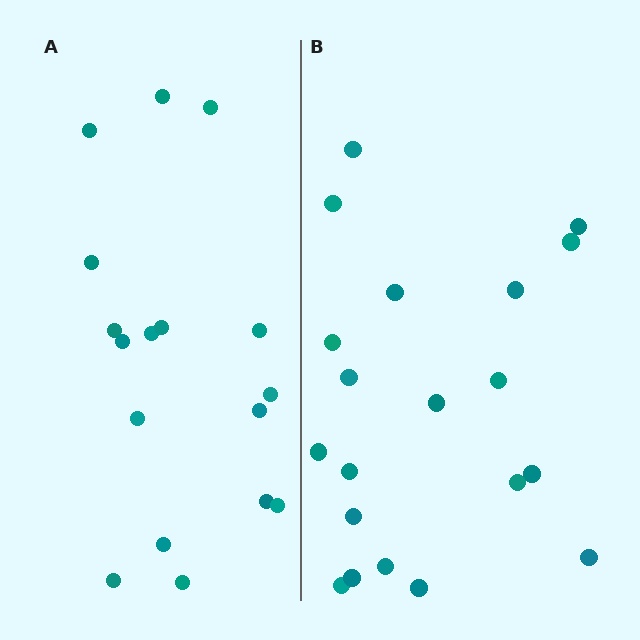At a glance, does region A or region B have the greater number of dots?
Region B (the right region) has more dots.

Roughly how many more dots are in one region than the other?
Region B has just a few more — roughly 2 or 3 more dots than region A.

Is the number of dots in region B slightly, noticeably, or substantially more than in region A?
Region B has only slightly more — the two regions are fairly close. The ratio is roughly 1.2 to 1.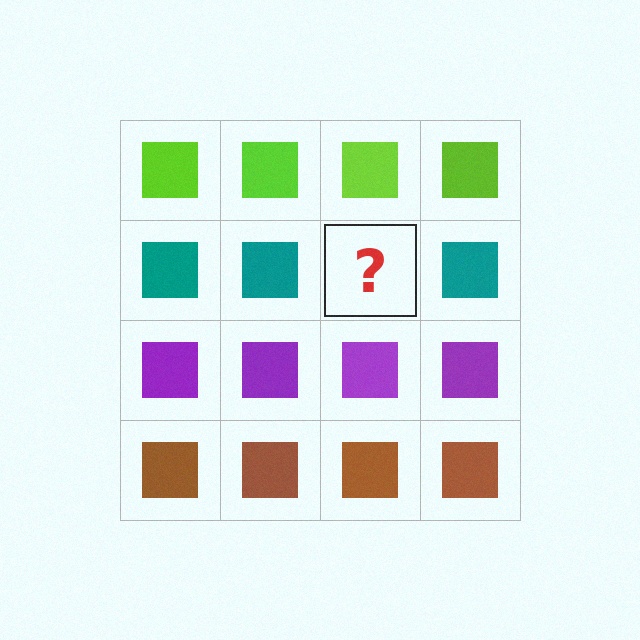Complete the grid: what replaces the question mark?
The question mark should be replaced with a teal square.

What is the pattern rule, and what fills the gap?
The rule is that each row has a consistent color. The gap should be filled with a teal square.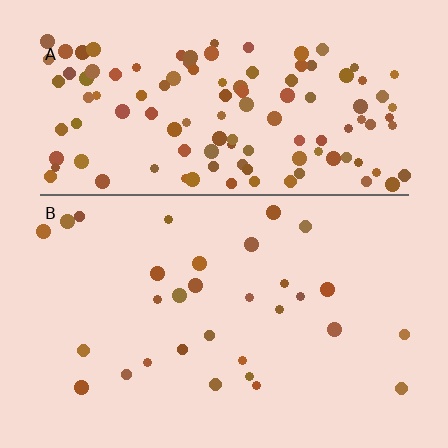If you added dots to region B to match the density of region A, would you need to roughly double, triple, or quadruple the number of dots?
Approximately quadruple.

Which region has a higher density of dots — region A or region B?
A (the top).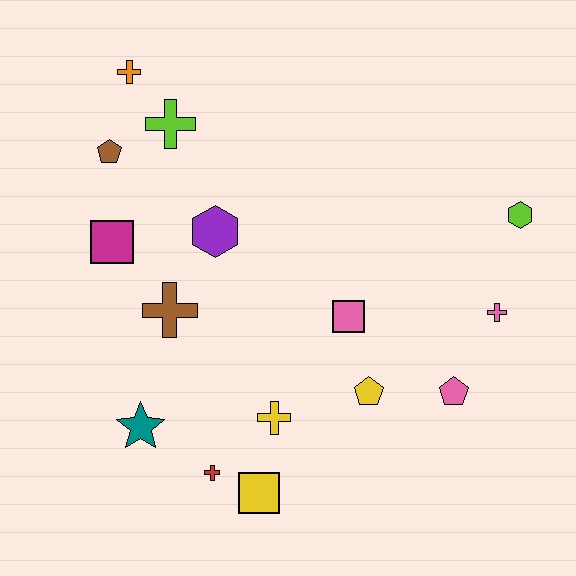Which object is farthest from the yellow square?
The orange cross is farthest from the yellow square.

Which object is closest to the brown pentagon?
The lime cross is closest to the brown pentagon.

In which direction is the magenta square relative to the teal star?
The magenta square is above the teal star.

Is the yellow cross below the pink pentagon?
Yes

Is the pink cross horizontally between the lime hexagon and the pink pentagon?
Yes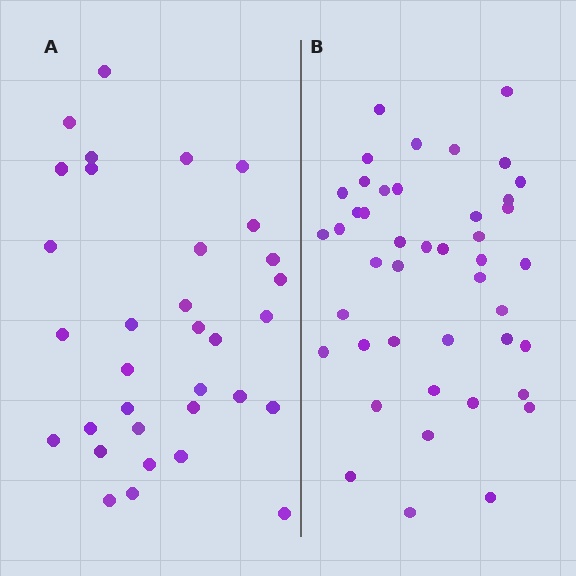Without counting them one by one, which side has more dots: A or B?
Region B (the right region) has more dots.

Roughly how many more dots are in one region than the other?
Region B has roughly 12 or so more dots than region A.